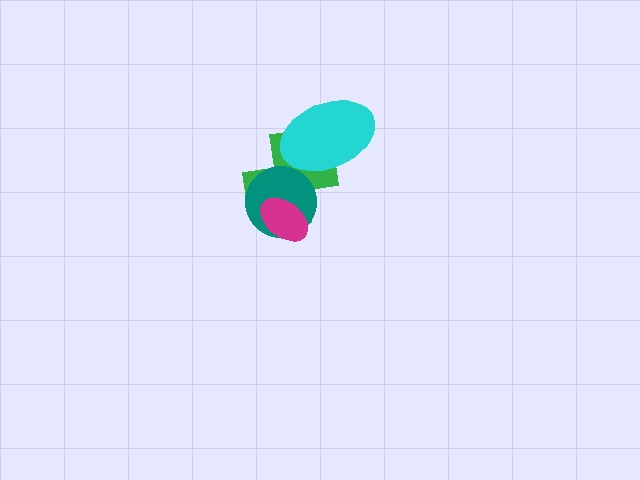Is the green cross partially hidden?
Yes, it is partially covered by another shape.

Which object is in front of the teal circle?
The magenta ellipse is in front of the teal circle.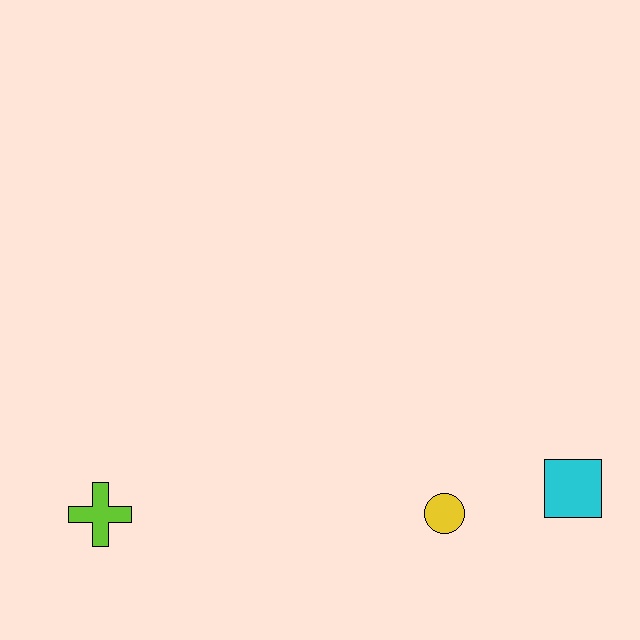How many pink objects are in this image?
There are no pink objects.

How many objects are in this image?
There are 3 objects.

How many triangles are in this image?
There are no triangles.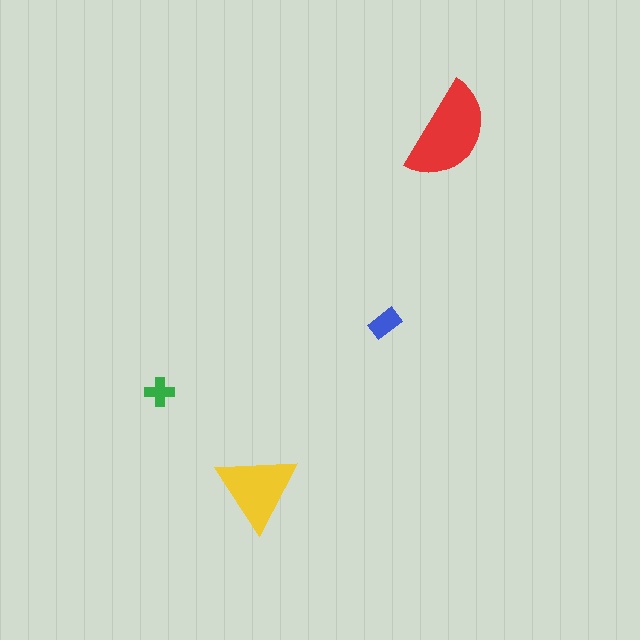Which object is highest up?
The red semicircle is topmost.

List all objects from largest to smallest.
The red semicircle, the yellow triangle, the blue rectangle, the green cross.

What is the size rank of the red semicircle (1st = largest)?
1st.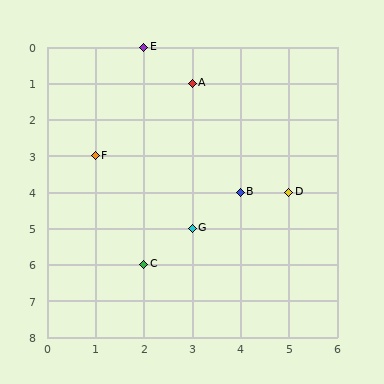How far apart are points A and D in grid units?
Points A and D are 2 columns and 3 rows apart (about 3.6 grid units diagonally).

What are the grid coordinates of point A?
Point A is at grid coordinates (3, 1).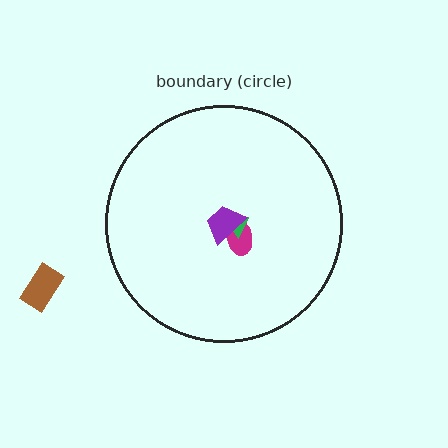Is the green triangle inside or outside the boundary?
Inside.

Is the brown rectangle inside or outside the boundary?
Outside.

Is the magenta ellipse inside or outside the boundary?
Inside.